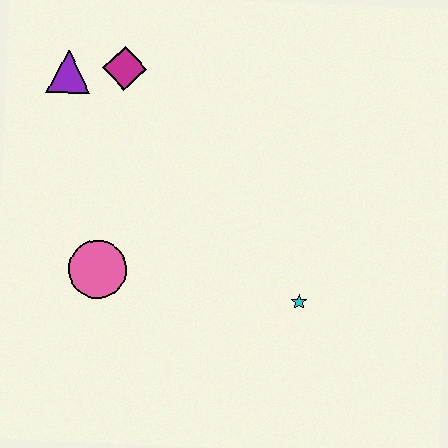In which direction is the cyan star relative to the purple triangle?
The cyan star is to the right of the purple triangle.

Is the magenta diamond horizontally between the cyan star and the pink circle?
Yes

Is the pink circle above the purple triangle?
No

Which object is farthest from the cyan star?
The purple triangle is farthest from the cyan star.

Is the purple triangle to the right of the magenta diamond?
No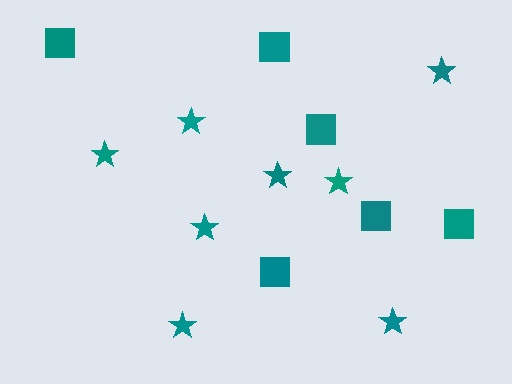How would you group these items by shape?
There are 2 groups: one group of stars (8) and one group of squares (6).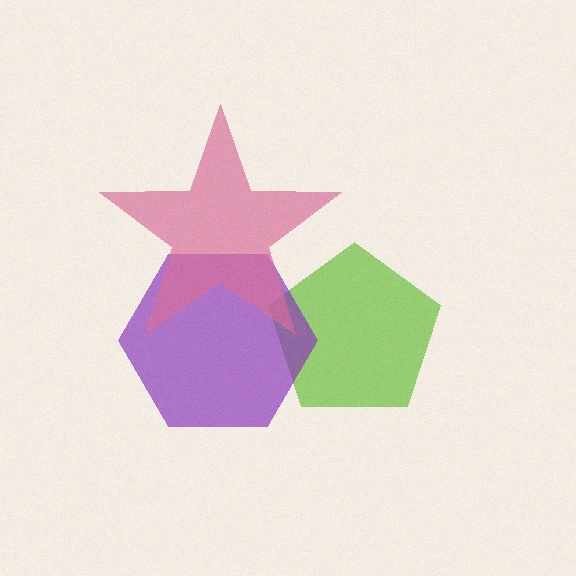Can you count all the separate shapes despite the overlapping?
Yes, there are 3 separate shapes.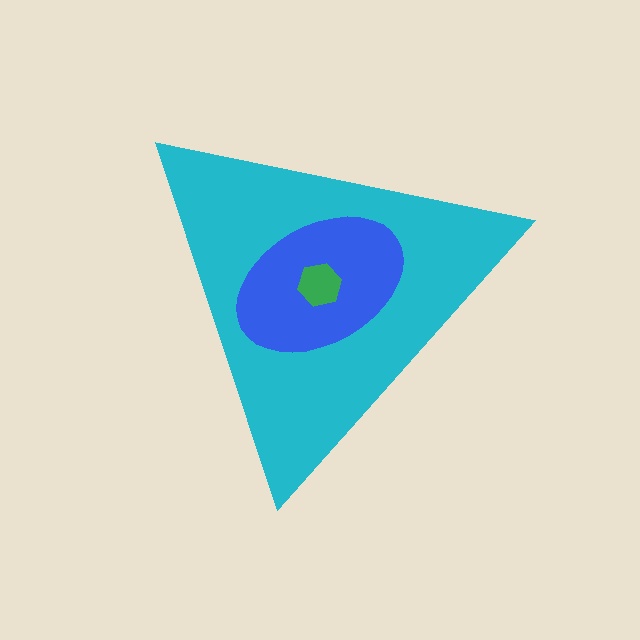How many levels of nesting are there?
3.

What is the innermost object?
The green hexagon.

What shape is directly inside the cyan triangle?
The blue ellipse.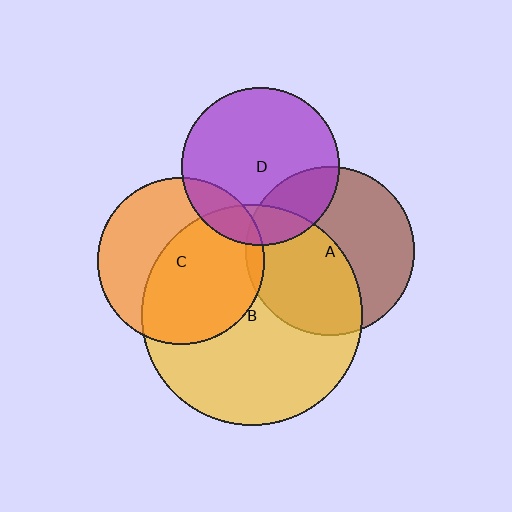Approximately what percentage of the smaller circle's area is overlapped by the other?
Approximately 15%.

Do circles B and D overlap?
Yes.